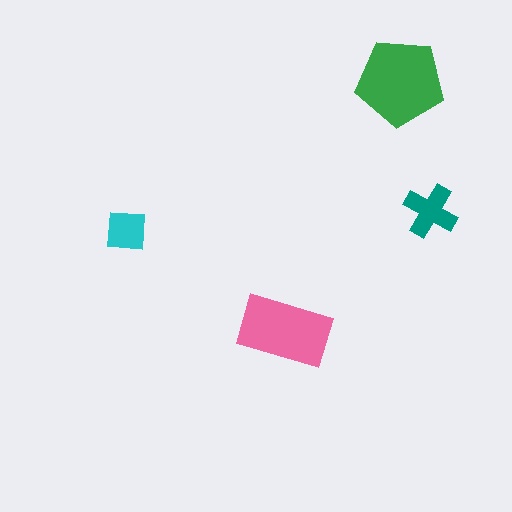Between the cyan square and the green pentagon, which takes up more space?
The green pentagon.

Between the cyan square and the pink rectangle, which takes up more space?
The pink rectangle.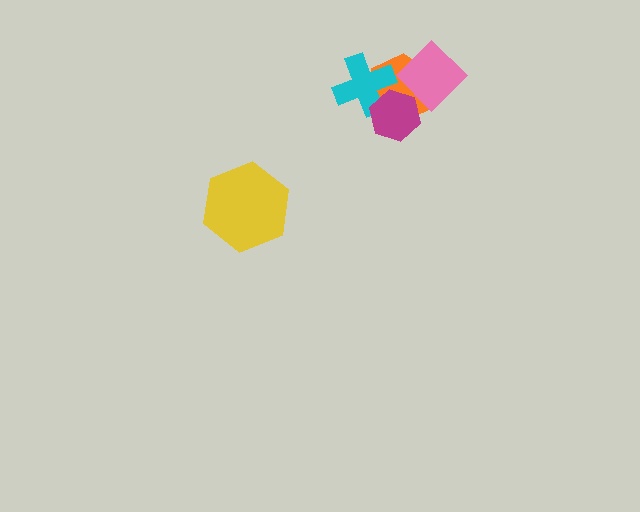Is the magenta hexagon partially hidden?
No, no other shape covers it.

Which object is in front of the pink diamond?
The magenta hexagon is in front of the pink diamond.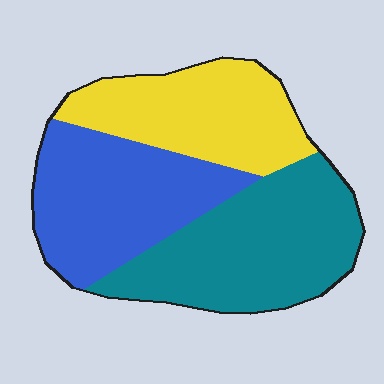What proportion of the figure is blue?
Blue takes up between a quarter and a half of the figure.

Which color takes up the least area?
Yellow, at roughly 30%.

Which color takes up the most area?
Teal, at roughly 40%.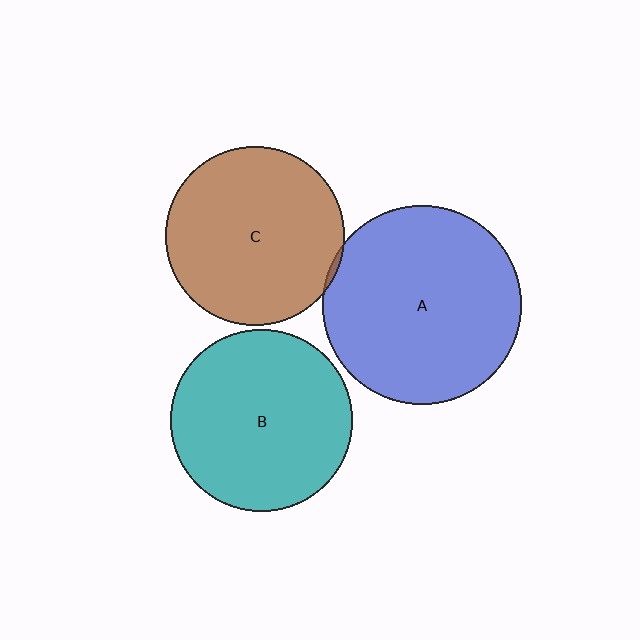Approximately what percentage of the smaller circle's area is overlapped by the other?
Approximately 5%.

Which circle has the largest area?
Circle A (blue).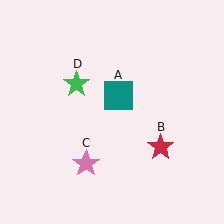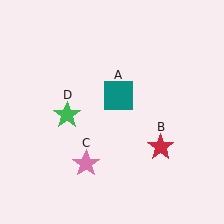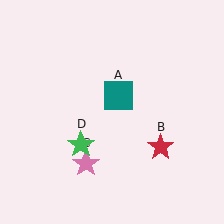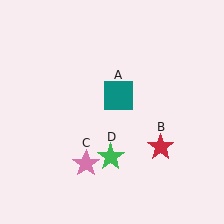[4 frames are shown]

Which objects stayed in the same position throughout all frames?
Teal square (object A) and red star (object B) and pink star (object C) remained stationary.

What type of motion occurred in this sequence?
The green star (object D) rotated counterclockwise around the center of the scene.